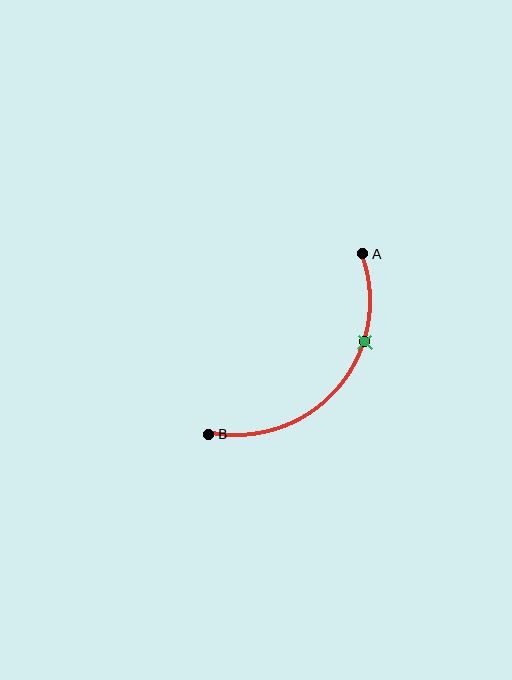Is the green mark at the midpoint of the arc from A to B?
No. The green mark lies on the arc but is closer to endpoint A. The arc midpoint would be at the point on the curve equidistant along the arc from both A and B.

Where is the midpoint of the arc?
The arc midpoint is the point on the curve farthest from the straight line joining A and B. It sits below and to the right of that line.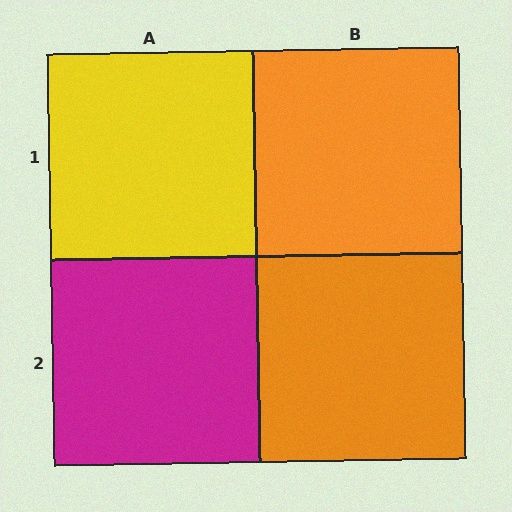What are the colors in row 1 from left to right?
Yellow, orange.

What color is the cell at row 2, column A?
Magenta.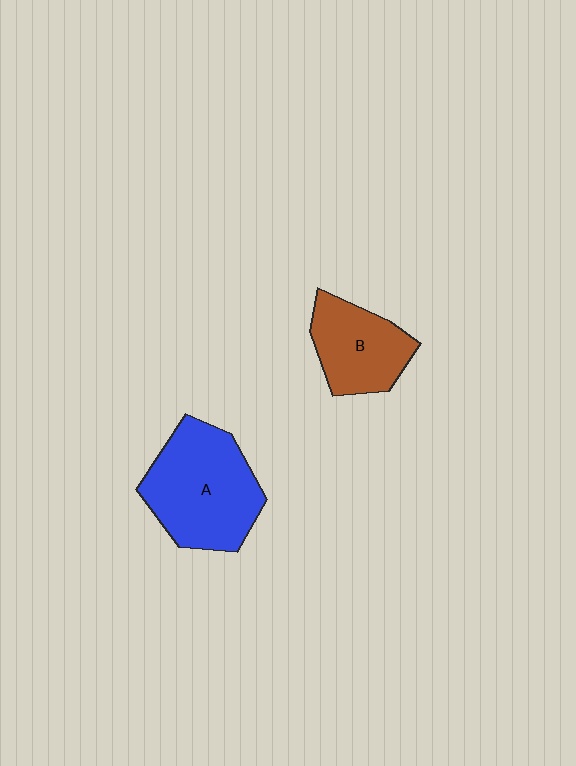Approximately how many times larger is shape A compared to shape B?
Approximately 1.5 times.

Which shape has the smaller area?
Shape B (brown).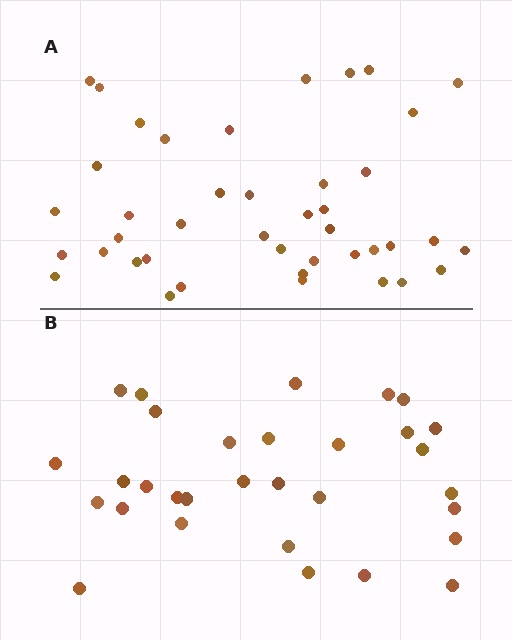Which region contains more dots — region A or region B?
Region A (the top region) has more dots.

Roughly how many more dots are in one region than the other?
Region A has roughly 12 or so more dots than region B.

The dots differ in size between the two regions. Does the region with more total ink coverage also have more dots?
No. Region B has more total ink coverage because its dots are larger, but region A actually contains more individual dots. Total area can be misleading — the number of items is what matters here.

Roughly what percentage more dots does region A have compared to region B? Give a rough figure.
About 35% more.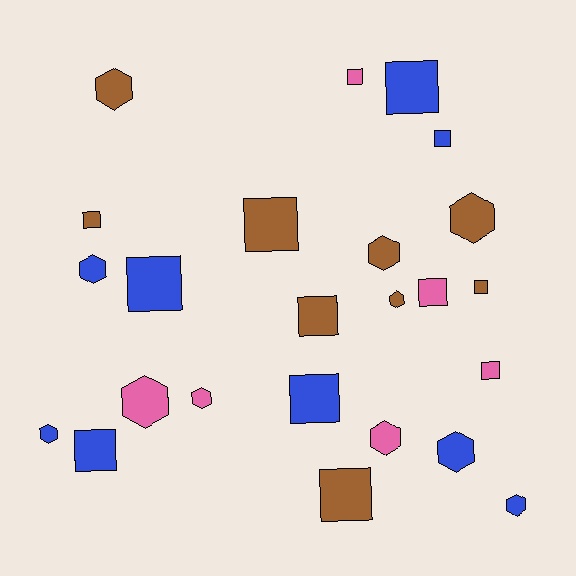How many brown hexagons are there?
There are 4 brown hexagons.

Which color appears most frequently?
Brown, with 9 objects.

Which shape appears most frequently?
Square, with 13 objects.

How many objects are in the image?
There are 24 objects.